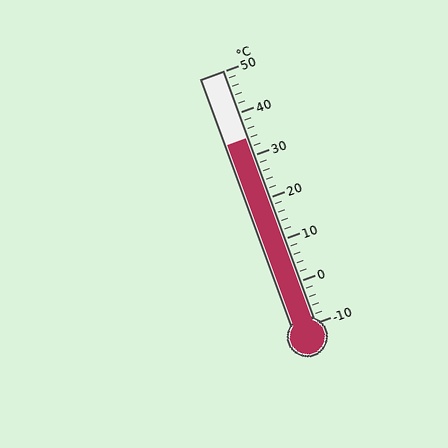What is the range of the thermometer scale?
The thermometer scale ranges from -10°C to 50°C.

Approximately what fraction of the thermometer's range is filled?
The thermometer is filled to approximately 75% of its range.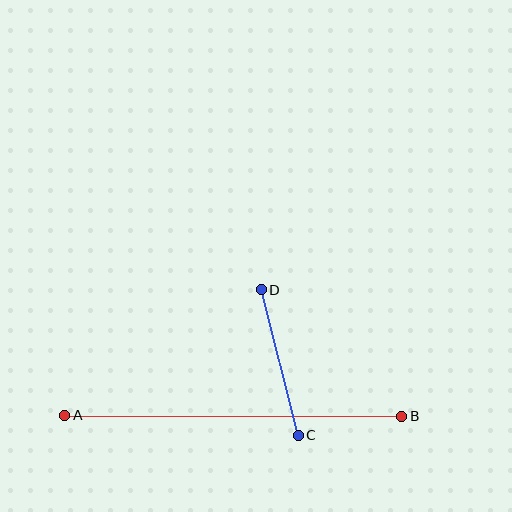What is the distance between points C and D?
The distance is approximately 150 pixels.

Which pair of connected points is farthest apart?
Points A and B are farthest apart.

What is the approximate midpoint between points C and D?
The midpoint is at approximately (280, 363) pixels.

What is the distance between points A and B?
The distance is approximately 337 pixels.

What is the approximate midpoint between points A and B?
The midpoint is at approximately (233, 416) pixels.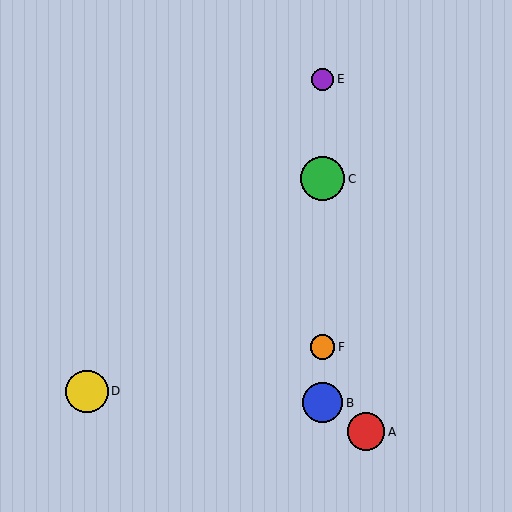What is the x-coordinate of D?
Object D is at x≈87.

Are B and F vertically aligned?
Yes, both are at x≈323.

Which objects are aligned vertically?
Objects B, C, E, F are aligned vertically.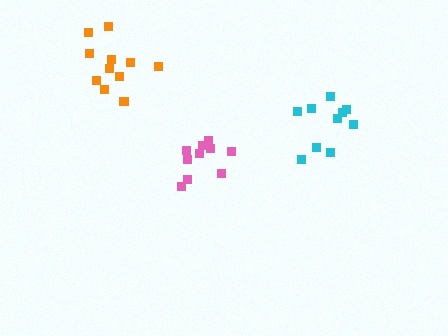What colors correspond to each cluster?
The clusters are colored: cyan, orange, pink.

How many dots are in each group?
Group 1: 10 dots, Group 2: 11 dots, Group 3: 10 dots (31 total).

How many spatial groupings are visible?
There are 3 spatial groupings.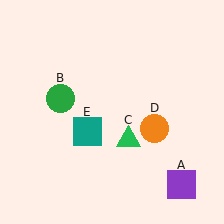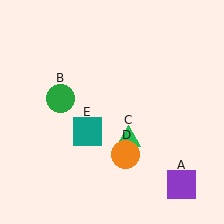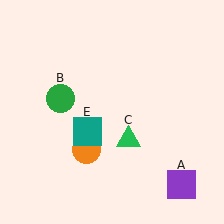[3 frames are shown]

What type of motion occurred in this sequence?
The orange circle (object D) rotated clockwise around the center of the scene.